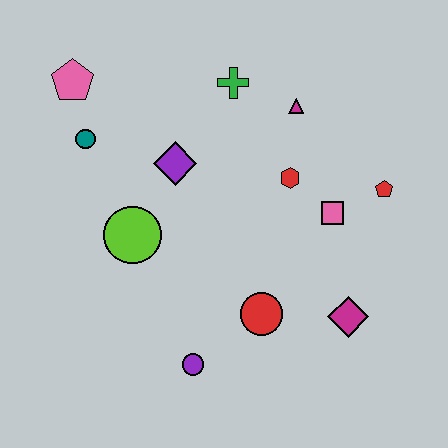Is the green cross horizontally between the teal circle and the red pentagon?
Yes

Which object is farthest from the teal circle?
The magenta diamond is farthest from the teal circle.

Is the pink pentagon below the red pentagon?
No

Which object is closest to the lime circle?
The purple diamond is closest to the lime circle.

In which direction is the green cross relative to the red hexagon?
The green cross is above the red hexagon.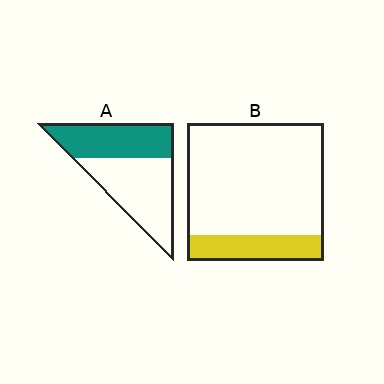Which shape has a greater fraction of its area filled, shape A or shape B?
Shape A.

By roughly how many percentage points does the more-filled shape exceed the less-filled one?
By roughly 25 percentage points (A over B).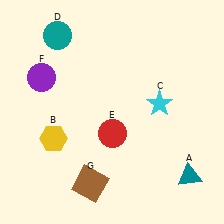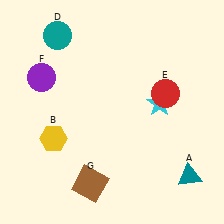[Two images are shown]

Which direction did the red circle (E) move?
The red circle (E) moved right.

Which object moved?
The red circle (E) moved right.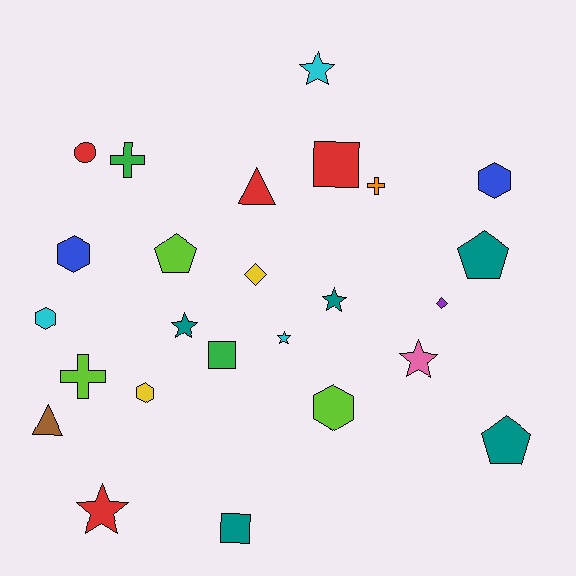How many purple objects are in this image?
There is 1 purple object.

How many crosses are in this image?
There are 3 crosses.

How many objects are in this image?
There are 25 objects.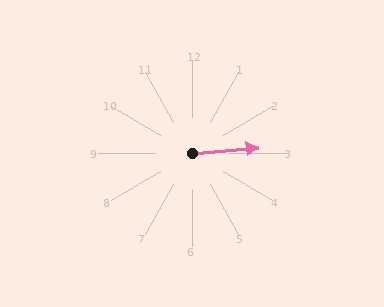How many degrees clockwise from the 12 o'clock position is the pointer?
Approximately 85 degrees.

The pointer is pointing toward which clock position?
Roughly 3 o'clock.